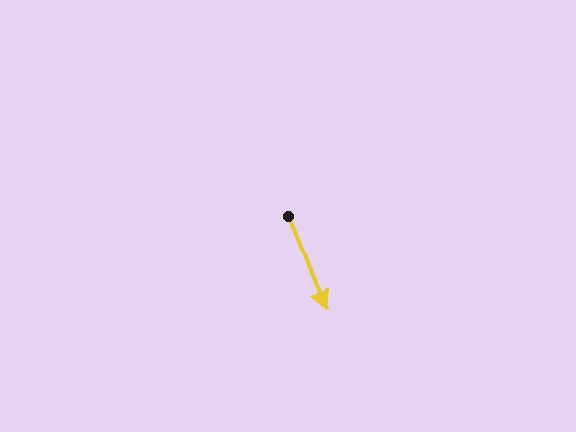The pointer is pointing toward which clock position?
Roughly 5 o'clock.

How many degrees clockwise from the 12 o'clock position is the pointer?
Approximately 158 degrees.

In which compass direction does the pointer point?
South.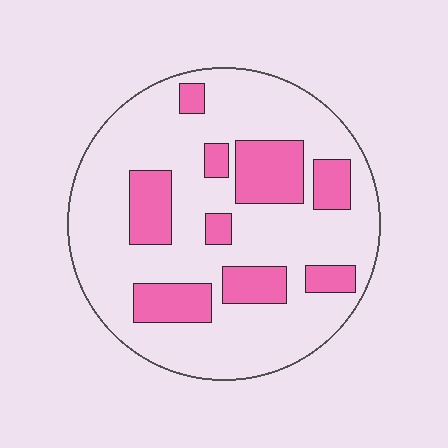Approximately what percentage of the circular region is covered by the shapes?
Approximately 25%.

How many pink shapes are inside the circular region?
9.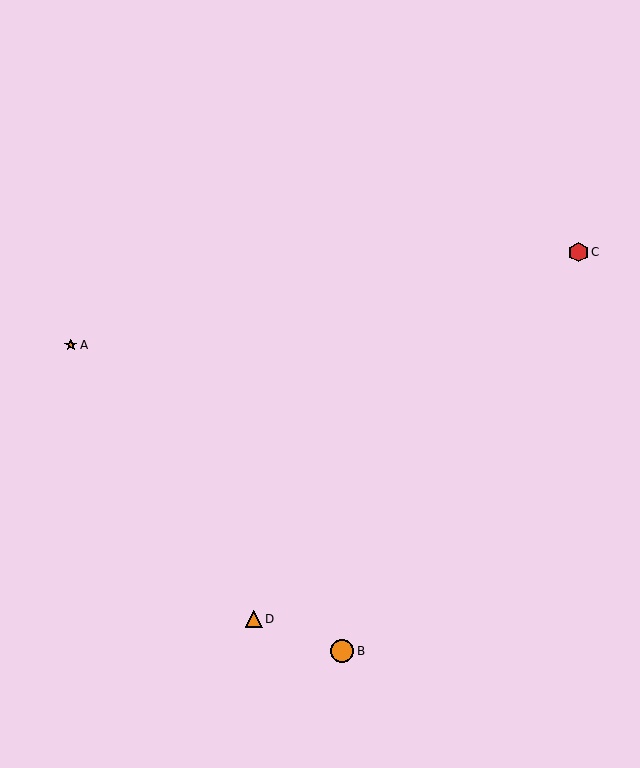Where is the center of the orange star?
The center of the orange star is at (71, 345).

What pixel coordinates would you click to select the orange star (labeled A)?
Click at (71, 345) to select the orange star A.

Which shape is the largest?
The orange circle (labeled B) is the largest.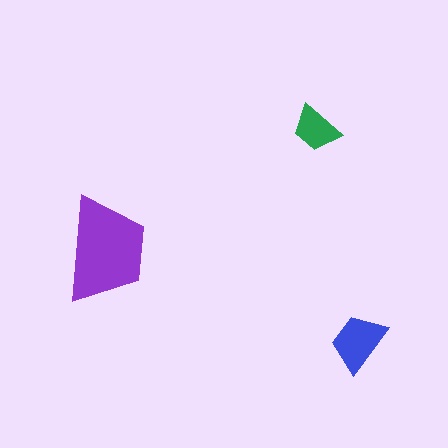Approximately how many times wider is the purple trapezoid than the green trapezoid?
About 2 times wider.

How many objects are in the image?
There are 3 objects in the image.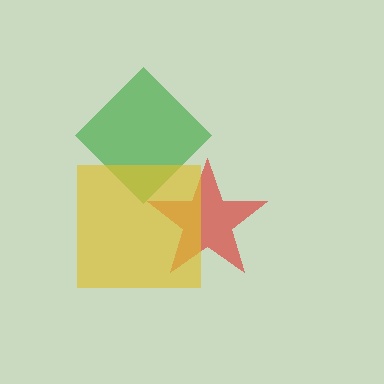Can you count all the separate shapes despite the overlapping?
Yes, there are 3 separate shapes.